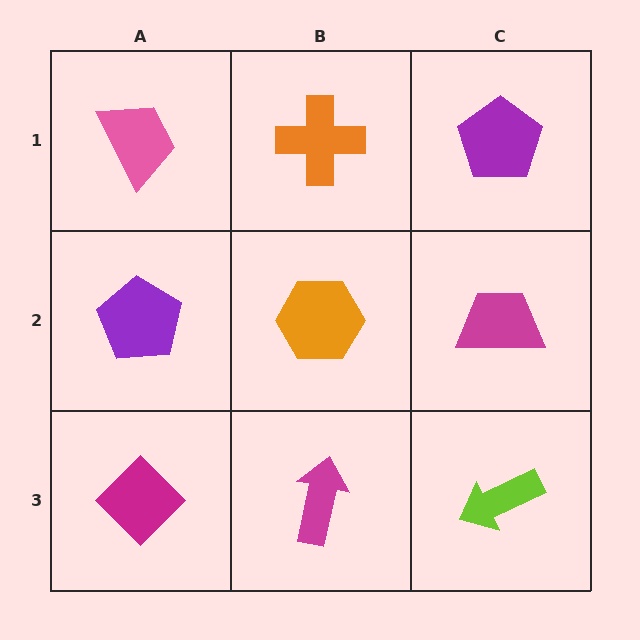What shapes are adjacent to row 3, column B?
An orange hexagon (row 2, column B), a magenta diamond (row 3, column A), a lime arrow (row 3, column C).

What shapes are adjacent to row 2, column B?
An orange cross (row 1, column B), a magenta arrow (row 3, column B), a purple pentagon (row 2, column A), a magenta trapezoid (row 2, column C).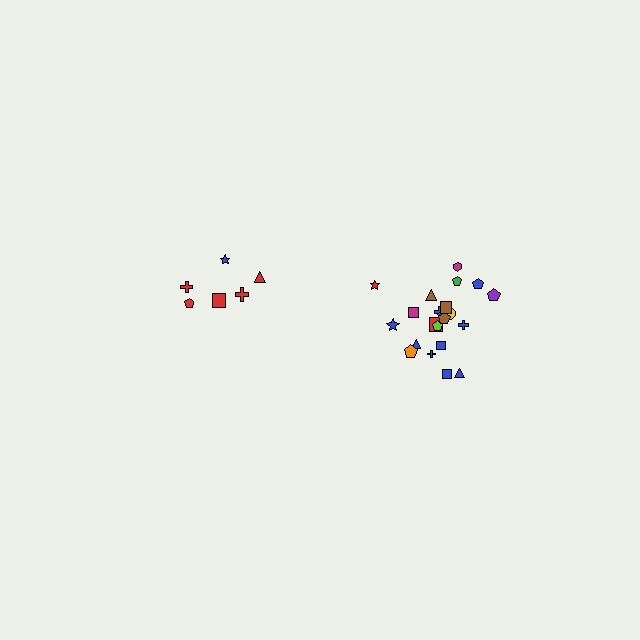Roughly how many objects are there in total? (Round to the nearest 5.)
Roughly 30 objects in total.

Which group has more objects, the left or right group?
The right group.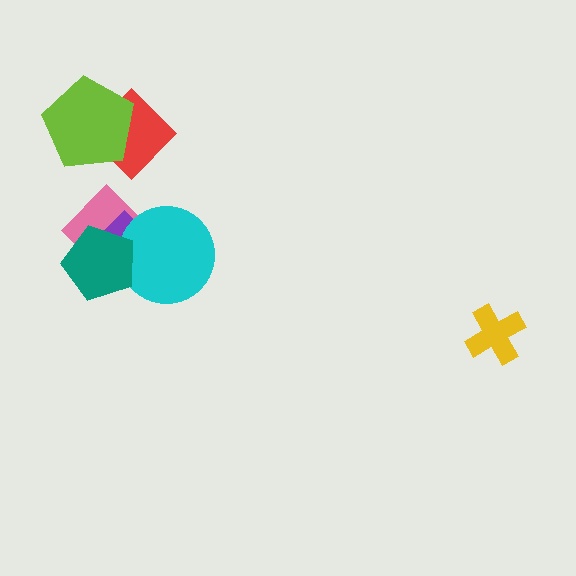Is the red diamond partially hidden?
Yes, it is partially covered by another shape.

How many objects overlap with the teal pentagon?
3 objects overlap with the teal pentagon.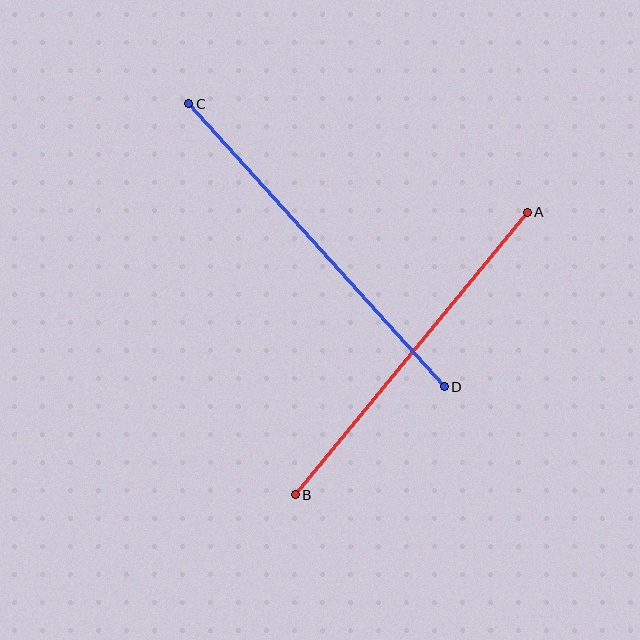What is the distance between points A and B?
The distance is approximately 366 pixels.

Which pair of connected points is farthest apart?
Points C and D are farthest apart.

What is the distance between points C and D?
The distance is approximately 381 pixels.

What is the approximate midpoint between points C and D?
The midpoint is at approximately (316, 245) pixels.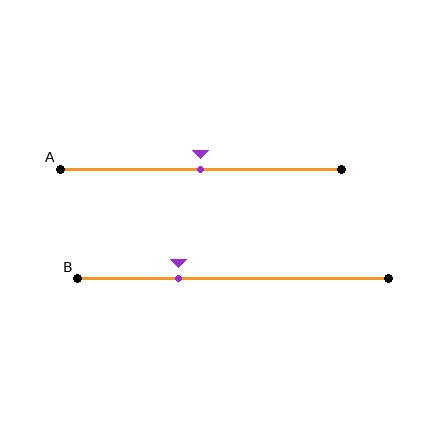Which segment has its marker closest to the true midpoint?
Segment A has its marker closest to the true midpoint.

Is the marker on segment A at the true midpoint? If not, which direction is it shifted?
Yes, the marker on segment A is at the true midpoint.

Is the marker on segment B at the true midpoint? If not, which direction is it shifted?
No, the marker on segment B is shifted to the left by about 18% of the segment length.